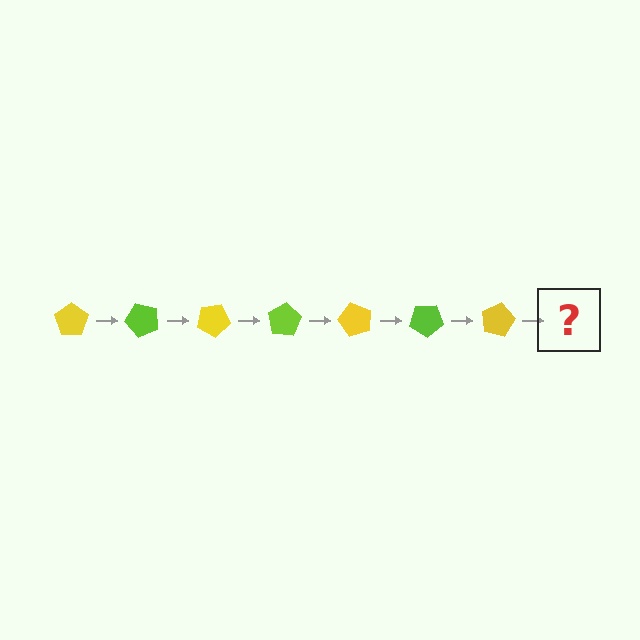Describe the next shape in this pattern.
It should be a lime pentagon, rotated 350 degrees from the start.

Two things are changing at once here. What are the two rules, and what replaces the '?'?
The two rules are that it rotates 50 degrees each step and the color cycles through yellow and lime. The '?' should be a lime pentagon, rotated 350 degrees from the start.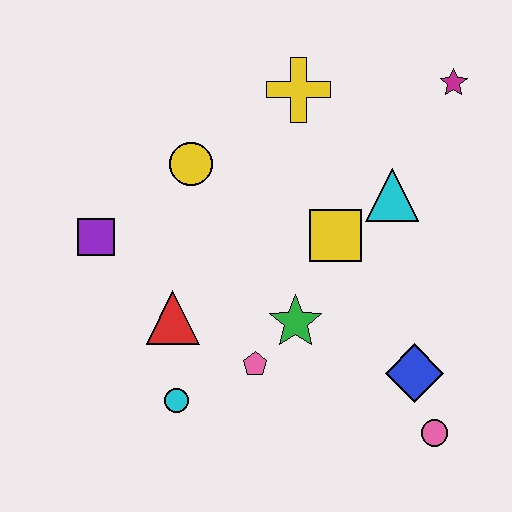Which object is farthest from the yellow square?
The purple square is farthest from the yellow square.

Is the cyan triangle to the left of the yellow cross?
No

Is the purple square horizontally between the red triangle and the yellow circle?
No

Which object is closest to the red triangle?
The cyan circle is closest to the red triangle.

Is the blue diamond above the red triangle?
No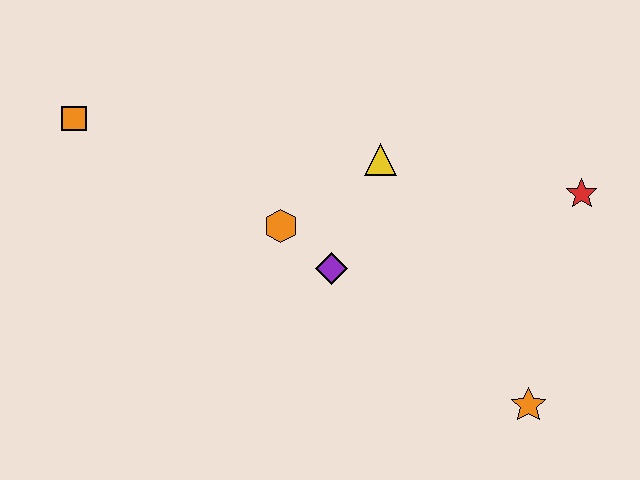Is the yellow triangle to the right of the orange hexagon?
Yes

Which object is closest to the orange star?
The red star is closest to the orange star.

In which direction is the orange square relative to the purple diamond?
The orange square is to the left of the purple diamond.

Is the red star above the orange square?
No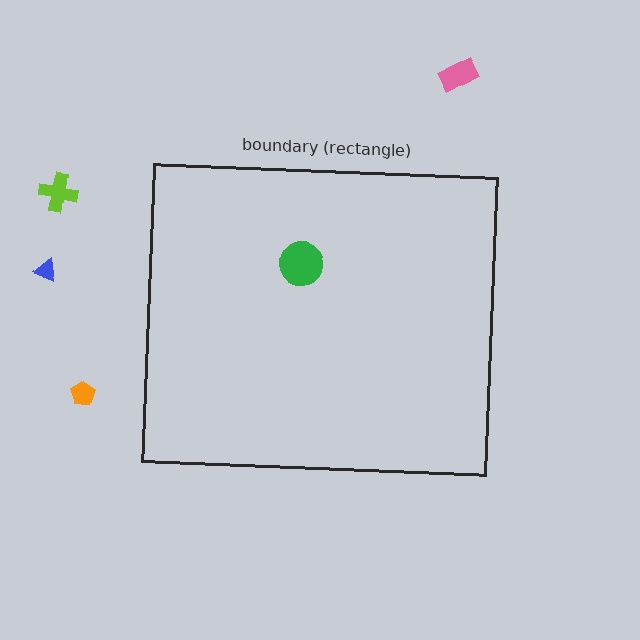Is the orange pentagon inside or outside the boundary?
Outside.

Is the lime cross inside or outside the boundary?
Outside.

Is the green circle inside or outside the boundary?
Inside.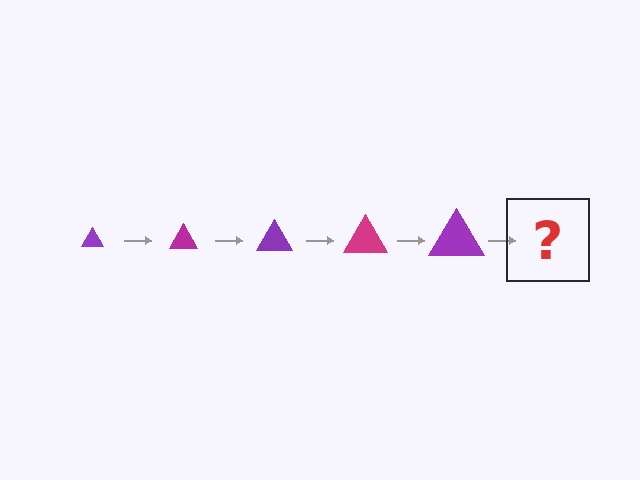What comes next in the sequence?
The next element should be a magenta triangle, larger than the previous one.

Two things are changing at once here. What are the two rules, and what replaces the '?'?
The two rules are that the triangle grows larger each step and the color cycles through purple and magenta. The '?' should be a magenta triangle, larger than the previous one.